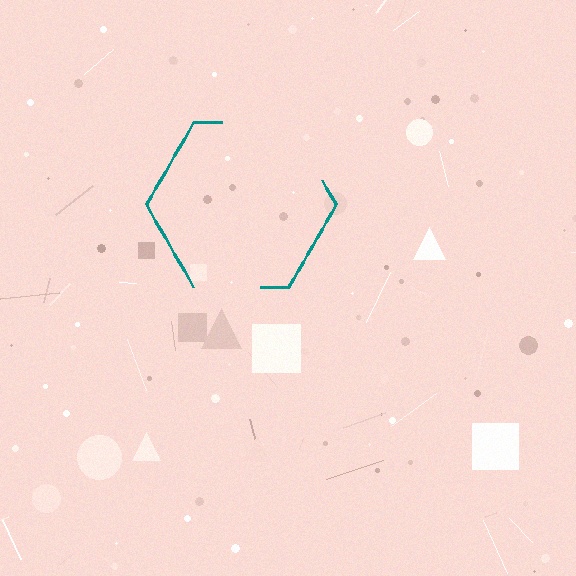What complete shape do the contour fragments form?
The contour fragments form a hexagon.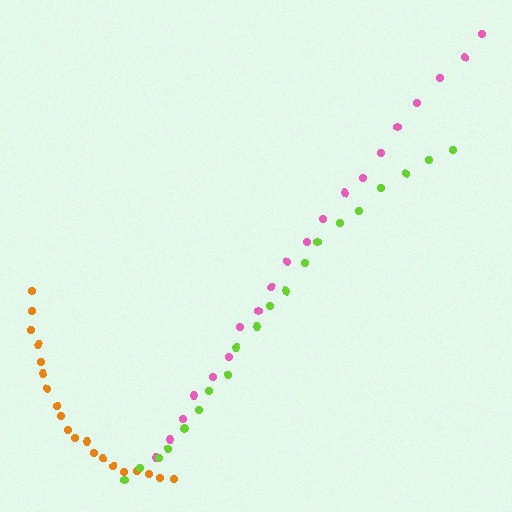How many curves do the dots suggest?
There are 3 distinct paths.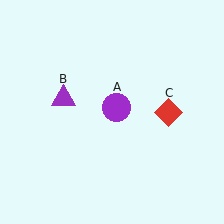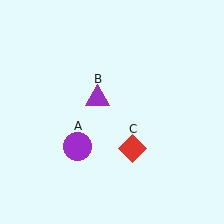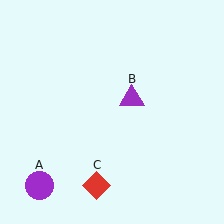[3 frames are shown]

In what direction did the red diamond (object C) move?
The red diamond (object C) moved down and to the left.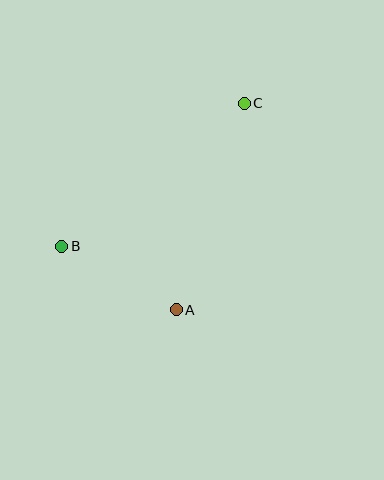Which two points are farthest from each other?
Points B and C are farthest from each other.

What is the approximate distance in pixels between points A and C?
The distance between A and C is approximately 217 pixels.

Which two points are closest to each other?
Points A and B are closest to each other.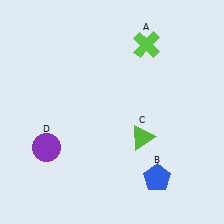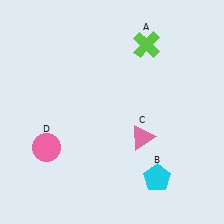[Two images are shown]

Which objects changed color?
B changed from blue to cyan. C changed from lime to pink. D changed from purple to pink.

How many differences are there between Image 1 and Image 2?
There are 3 differences between the two images.